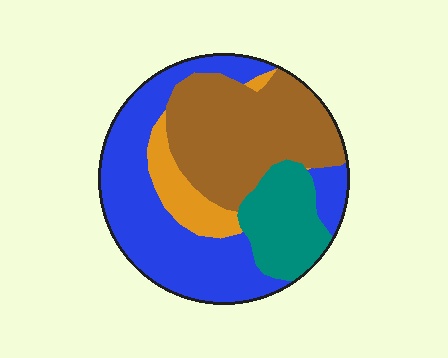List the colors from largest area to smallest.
From largest to smallest: blue, brown, teal, orange.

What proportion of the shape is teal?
Teal takes up about one sixth (1/6) of the shape.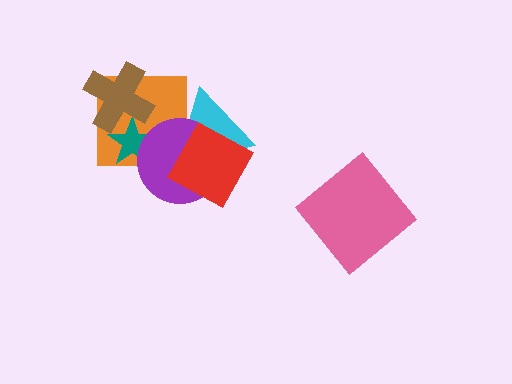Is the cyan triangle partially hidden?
Yes, it is partially covered by another shape.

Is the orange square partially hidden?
Yes, it is partially covered by another shape.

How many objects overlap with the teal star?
3 objects overlap with the teal star.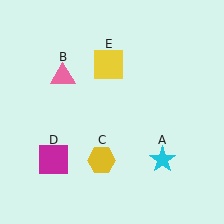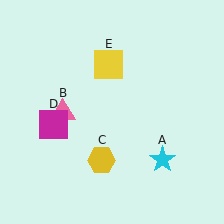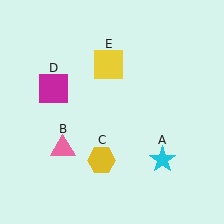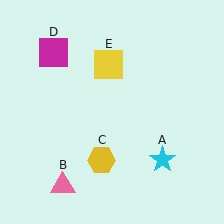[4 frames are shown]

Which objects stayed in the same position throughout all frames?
Cyan star (object A) and yellow hexagon (object C) and yellow square (object E) remained stationary.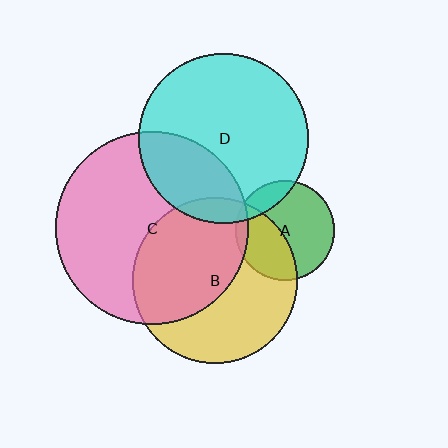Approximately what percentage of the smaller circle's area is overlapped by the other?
Approximately 5%.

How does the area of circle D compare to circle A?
Approximately 2.9 times.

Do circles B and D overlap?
Yes.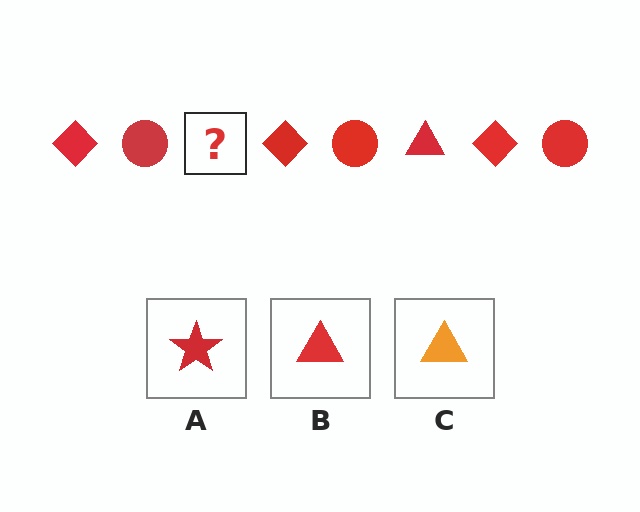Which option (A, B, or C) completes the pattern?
B.